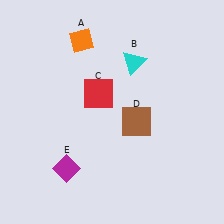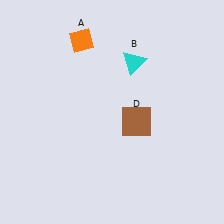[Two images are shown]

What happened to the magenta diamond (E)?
The magenta diamond (E) was removed in Image 2. It was in the bottom-left area of Image 1.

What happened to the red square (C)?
The red square (C) was removed in Image 2. It was in the top-left area of Image 1.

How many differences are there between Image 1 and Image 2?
There are 2 differences between the two images.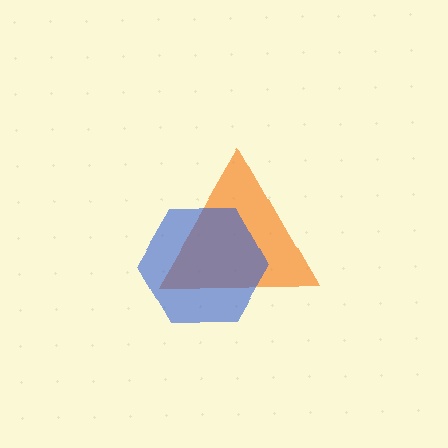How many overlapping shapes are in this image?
There are 2 overlapping shapes in the image.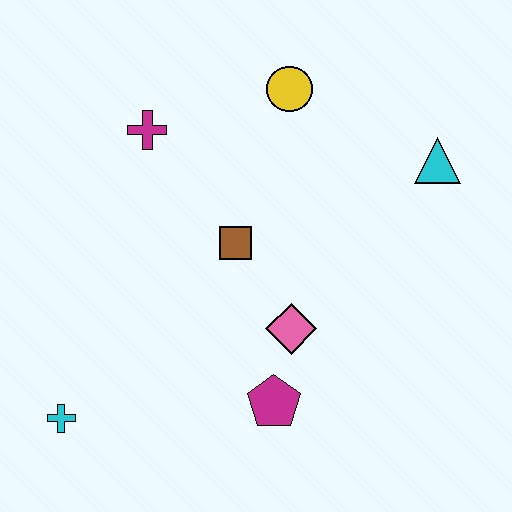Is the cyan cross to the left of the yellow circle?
Yes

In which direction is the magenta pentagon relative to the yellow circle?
The magenta pentagon is below the yellow circle.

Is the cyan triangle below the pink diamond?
No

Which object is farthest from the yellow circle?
The cyan cross is farthest from the yellow circle.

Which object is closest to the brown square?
The pink diamond is closest to the brown square.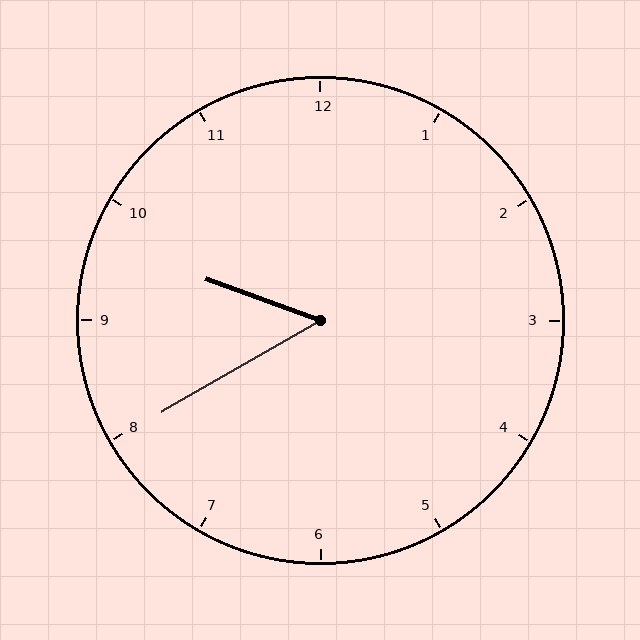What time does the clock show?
9:40.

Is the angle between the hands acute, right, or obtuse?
It is acute.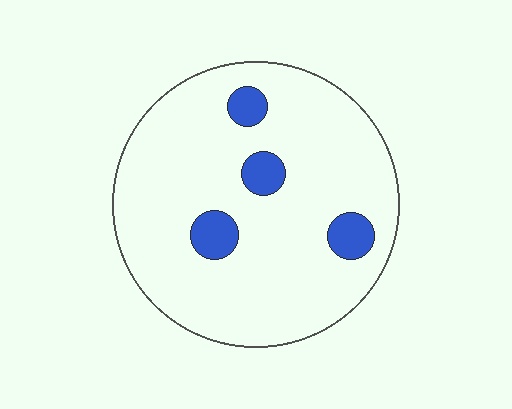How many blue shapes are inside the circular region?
4.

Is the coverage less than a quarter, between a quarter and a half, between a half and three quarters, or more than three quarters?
Less than a quarter.